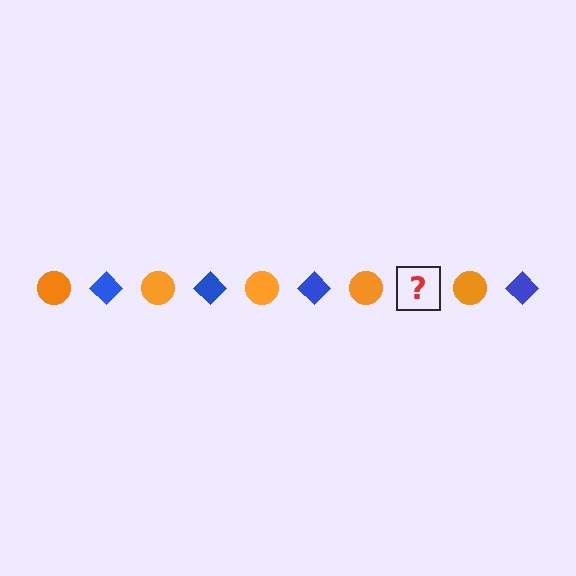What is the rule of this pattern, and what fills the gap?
The rule is that the pattern alternates between orange circle and blue diamond. The gap should be filled with a blue diamond.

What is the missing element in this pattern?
The missing element is a blue diamond.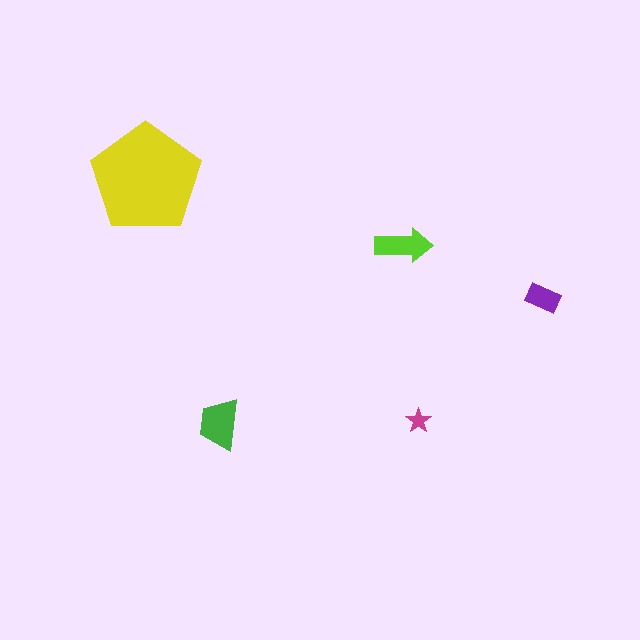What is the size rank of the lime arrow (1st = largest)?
3rd.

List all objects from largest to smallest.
The yellow pentagon, the green trapezoid, the lime arrow, the purple rectangle, the magenta star.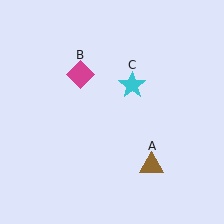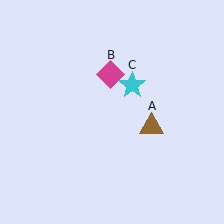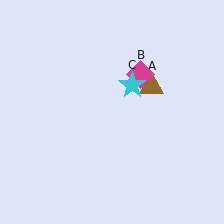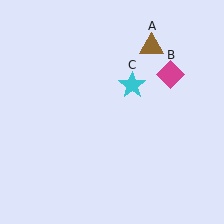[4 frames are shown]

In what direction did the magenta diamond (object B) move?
The magenta diamond (object B) moved right.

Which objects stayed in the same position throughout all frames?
Cyan star (object C) remained stationary.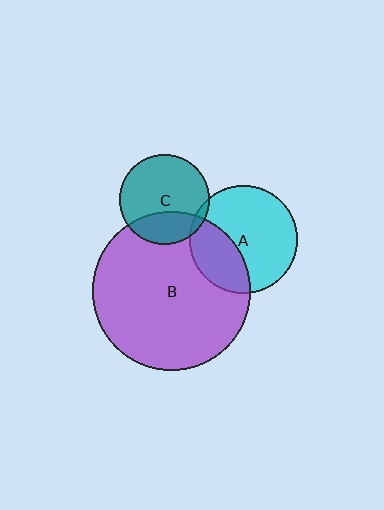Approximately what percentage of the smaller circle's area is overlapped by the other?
Approximately 5%.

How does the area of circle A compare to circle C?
Approximately 1.4 times.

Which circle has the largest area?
Circle B (purple).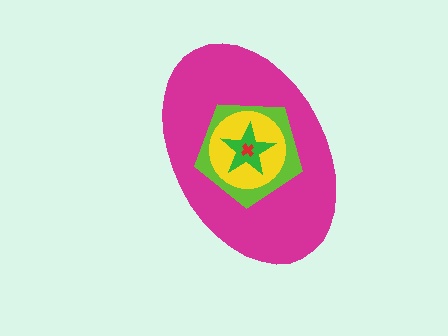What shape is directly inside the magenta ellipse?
The lime pentagon.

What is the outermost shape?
The magenta ellipse.